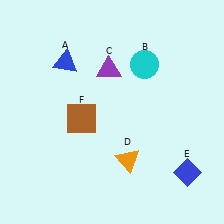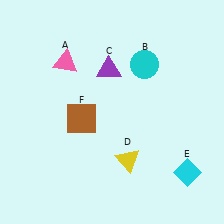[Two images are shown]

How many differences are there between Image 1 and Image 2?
There are 3 differences between the two images.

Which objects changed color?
A changed from blue to pink. D changed from orange to yellow. E changed from blue to cyan.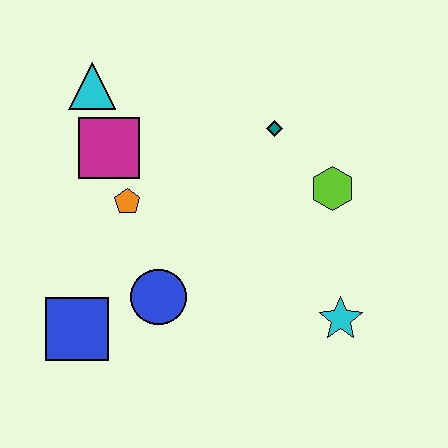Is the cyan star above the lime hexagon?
No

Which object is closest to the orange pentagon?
The magenta square is closest to the orange pentagon.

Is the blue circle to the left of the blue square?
No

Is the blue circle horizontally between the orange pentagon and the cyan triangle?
No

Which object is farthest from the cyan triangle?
The cyan star is farthest from the cyan triangle.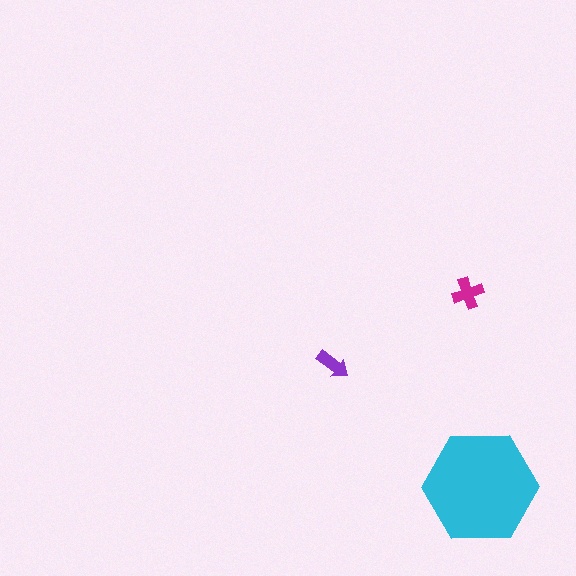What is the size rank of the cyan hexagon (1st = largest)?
1st.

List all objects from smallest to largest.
The purple arrow, the magenta cross, the cyan hexagon.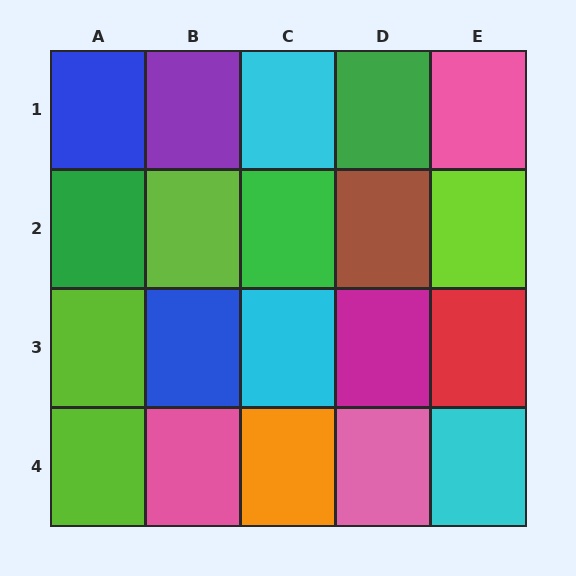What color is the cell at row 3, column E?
Red.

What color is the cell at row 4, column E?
Cyan.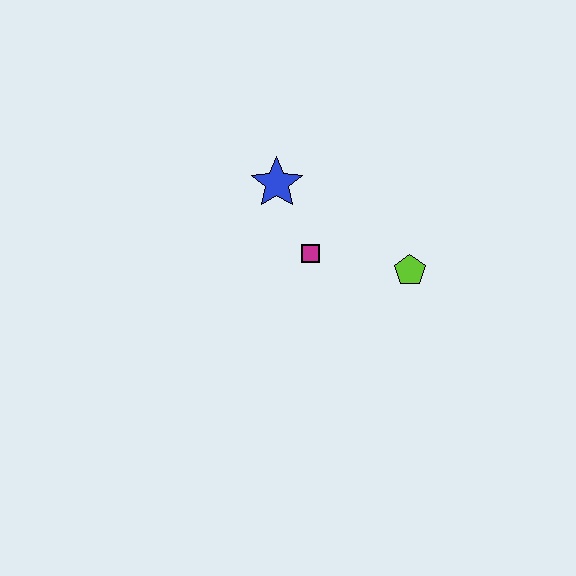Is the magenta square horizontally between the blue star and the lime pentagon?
Yes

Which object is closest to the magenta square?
The blue star is closest to the magenta square.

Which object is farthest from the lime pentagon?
The blue star is farthest from the lime pentagon.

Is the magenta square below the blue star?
Yes